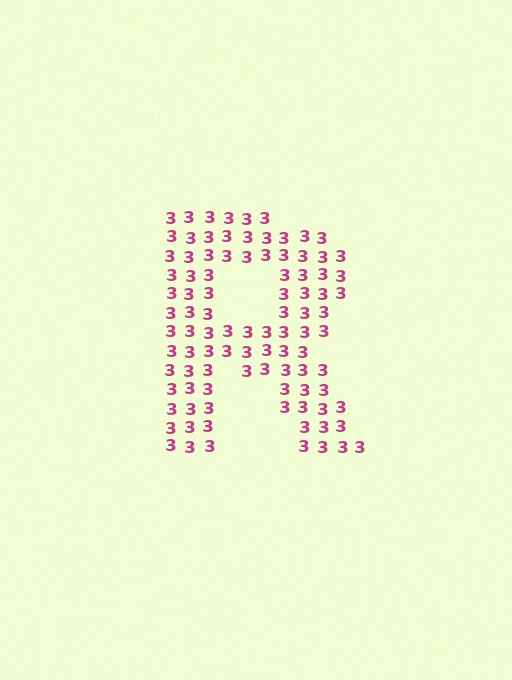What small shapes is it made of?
It is made of small digit 3's.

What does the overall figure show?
The overall figure shows the letter R.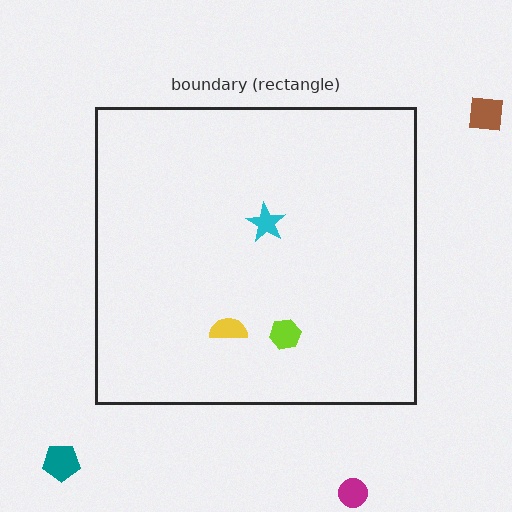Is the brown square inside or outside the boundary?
Outside.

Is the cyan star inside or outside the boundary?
Inside.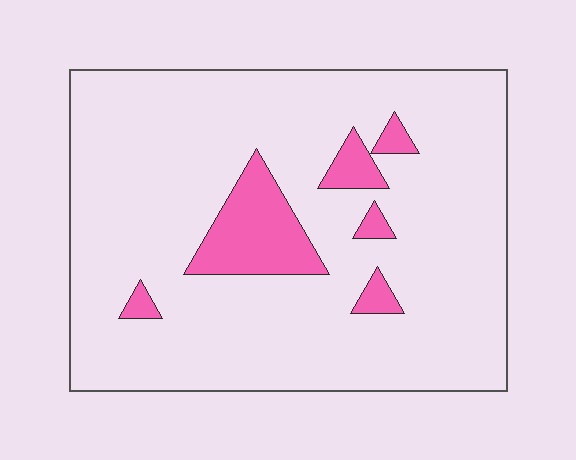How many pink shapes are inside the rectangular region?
6.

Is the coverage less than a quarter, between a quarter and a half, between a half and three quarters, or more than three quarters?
Less than a quarter.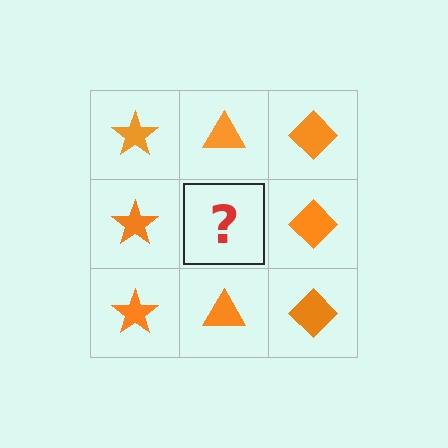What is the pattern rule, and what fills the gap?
The rule is that each column has a consistent shape. The gap should be filled with an orange triangle.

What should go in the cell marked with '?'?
The missing cell should contain an orange triangle.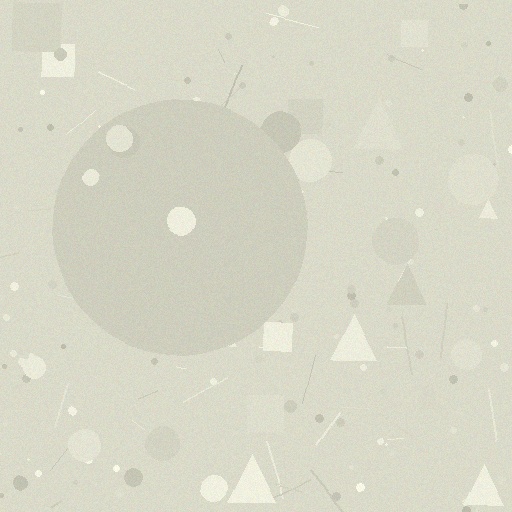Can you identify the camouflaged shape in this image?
The camouflaged shape is a circle.